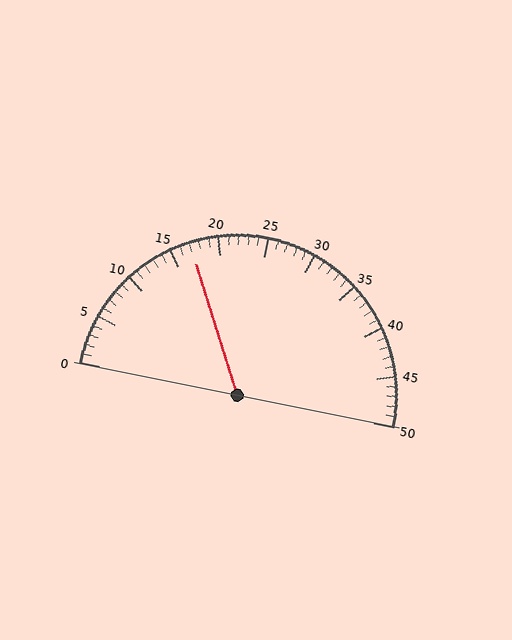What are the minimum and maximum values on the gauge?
The gauge ranges from 0 to 50.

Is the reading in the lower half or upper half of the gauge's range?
The reading is in the lower half of the range (0 to 50).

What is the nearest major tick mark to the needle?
The nearest major tick mark is 15.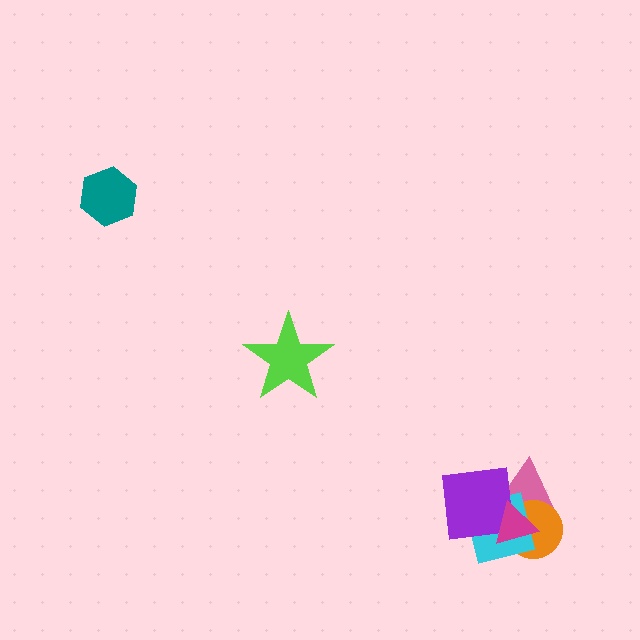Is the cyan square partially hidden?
Yes, it is partially covered by another shape.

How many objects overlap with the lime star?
0 objects overlap with the lime star.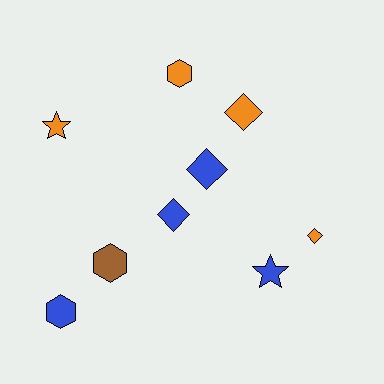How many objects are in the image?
There are 9 objects.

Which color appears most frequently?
Blue, with 4 objects.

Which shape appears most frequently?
Diamond, with 4 objects.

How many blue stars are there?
There is 1 blue star.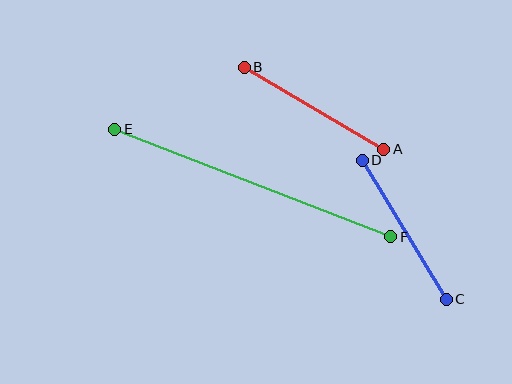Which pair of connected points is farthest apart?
Points E and F are farthest apart.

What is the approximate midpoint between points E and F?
The midpoint is at approximately (253, 183) pixels.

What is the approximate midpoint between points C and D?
The midpoint is at approximately (404, 230) pixels.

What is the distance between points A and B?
The distance is approximately 162 pixels.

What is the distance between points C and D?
The distance is approximately 162 pixels.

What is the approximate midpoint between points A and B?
The midpoint is at approximately (314, 108) pixels.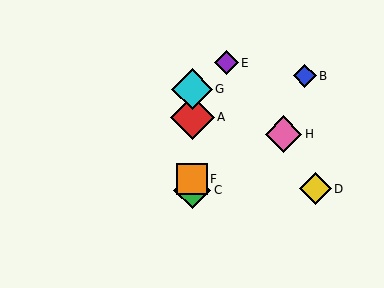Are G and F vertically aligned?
Yes, both are at x≈192.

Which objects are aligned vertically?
Objects A, C, F, G are aligned vertically.